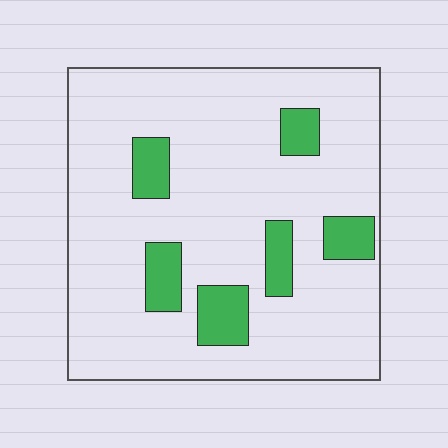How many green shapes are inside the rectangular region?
6.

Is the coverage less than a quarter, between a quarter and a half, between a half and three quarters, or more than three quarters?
Less than a quarter.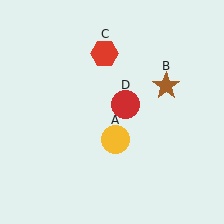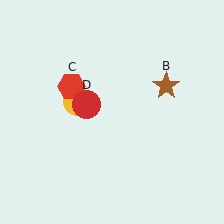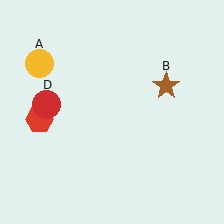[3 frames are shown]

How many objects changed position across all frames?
3 objects changed position: yellow circle (object A), red hexagon (object C), red circle (object D).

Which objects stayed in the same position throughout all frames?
Brown star (object B) remained stationary.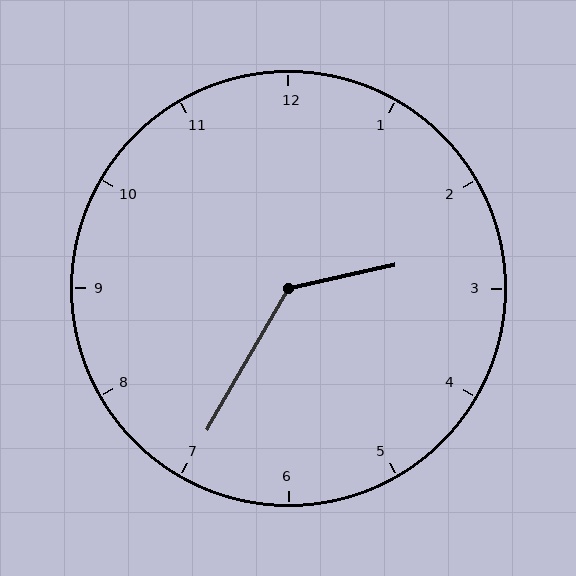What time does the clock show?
2:35.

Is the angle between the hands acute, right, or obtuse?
It is obtuse.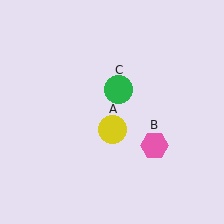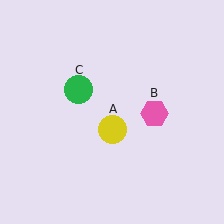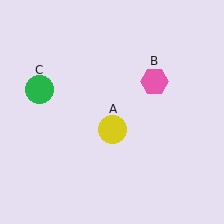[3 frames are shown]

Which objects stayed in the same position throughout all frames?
Yellow circle (object A) remained stationary.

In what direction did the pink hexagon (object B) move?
The pink hexagon (object B) moved up.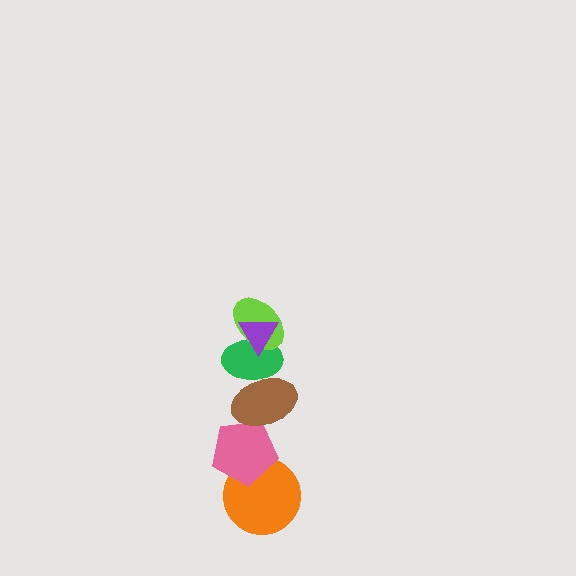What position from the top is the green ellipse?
The green ellipse is 3rd from the top.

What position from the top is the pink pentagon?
The pink pentagon is 5th from the top.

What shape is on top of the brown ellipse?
The green ellipse is on top of the brown ellipse.